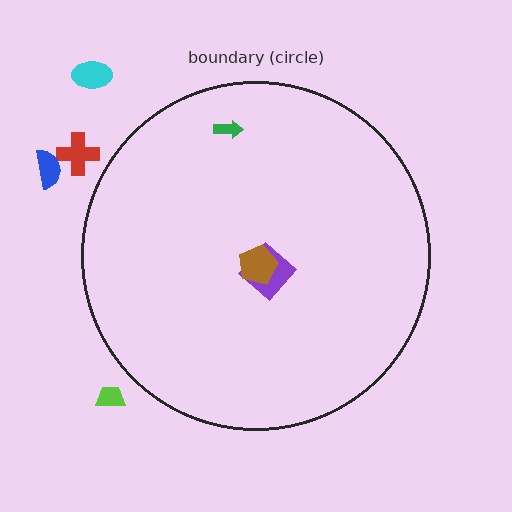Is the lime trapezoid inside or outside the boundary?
Outside.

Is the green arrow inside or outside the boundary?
Inside.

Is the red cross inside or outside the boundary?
Outside.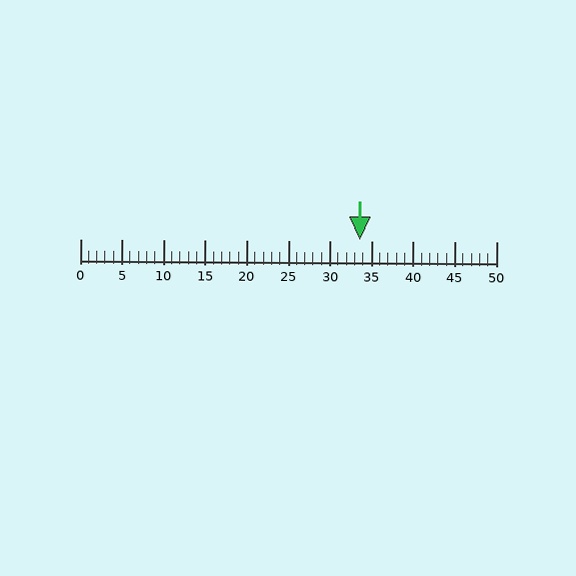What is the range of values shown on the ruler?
The ruler shows values from 0 to 50.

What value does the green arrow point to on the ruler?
The green arrow points to approximately 34.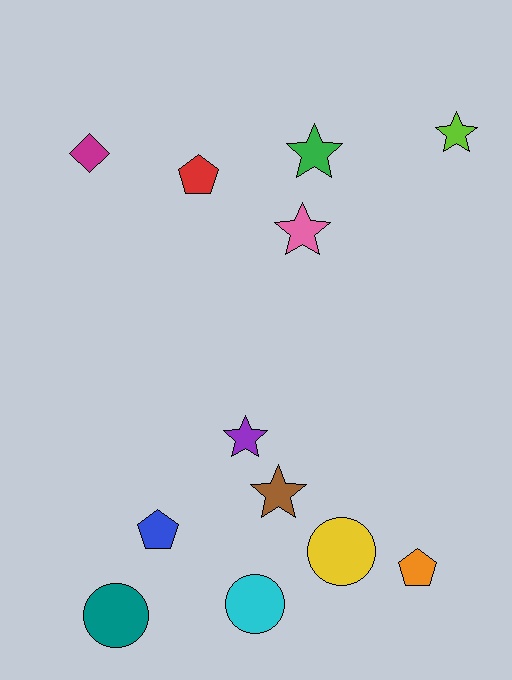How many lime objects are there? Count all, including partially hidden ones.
There is 1 lime object.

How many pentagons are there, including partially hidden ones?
There are 3 pentagons.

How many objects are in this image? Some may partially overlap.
There are 12 objects.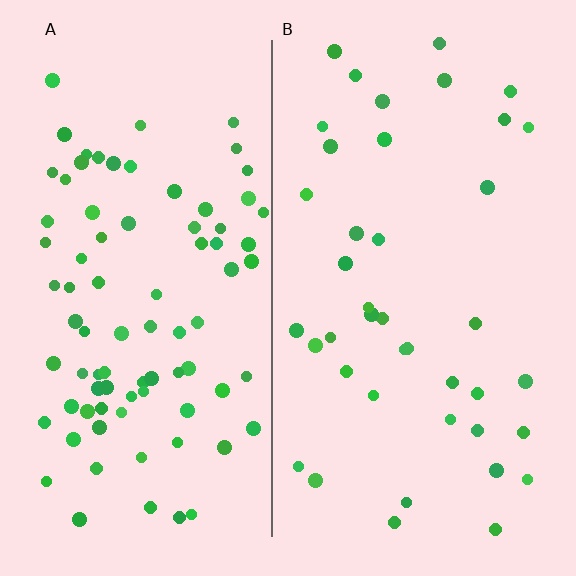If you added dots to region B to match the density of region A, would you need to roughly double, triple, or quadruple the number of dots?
Approximately double.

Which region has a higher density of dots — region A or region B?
A (the left).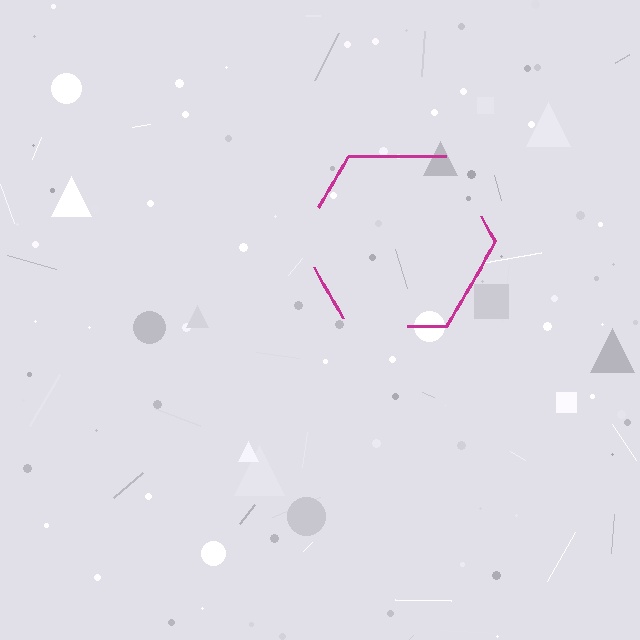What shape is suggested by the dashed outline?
The dashed outline suggests a hexagon.